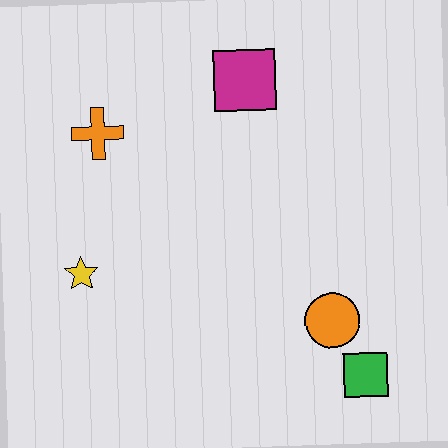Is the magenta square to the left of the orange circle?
Yes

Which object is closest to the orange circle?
The green square is closest to the orange circle.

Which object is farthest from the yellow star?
The green square is farthest from the yellow star.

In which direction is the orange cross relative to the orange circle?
The orange cross is to the left of the orange circle.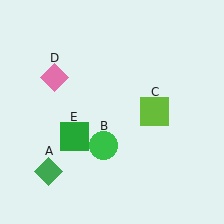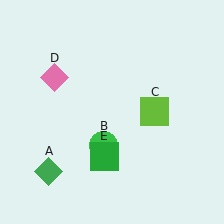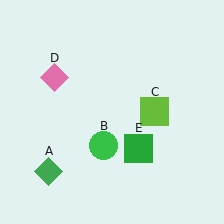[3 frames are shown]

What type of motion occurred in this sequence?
The green square (object E) rotated counterclockwise around the center of the scene.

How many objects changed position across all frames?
1 object changed position: green square (object E).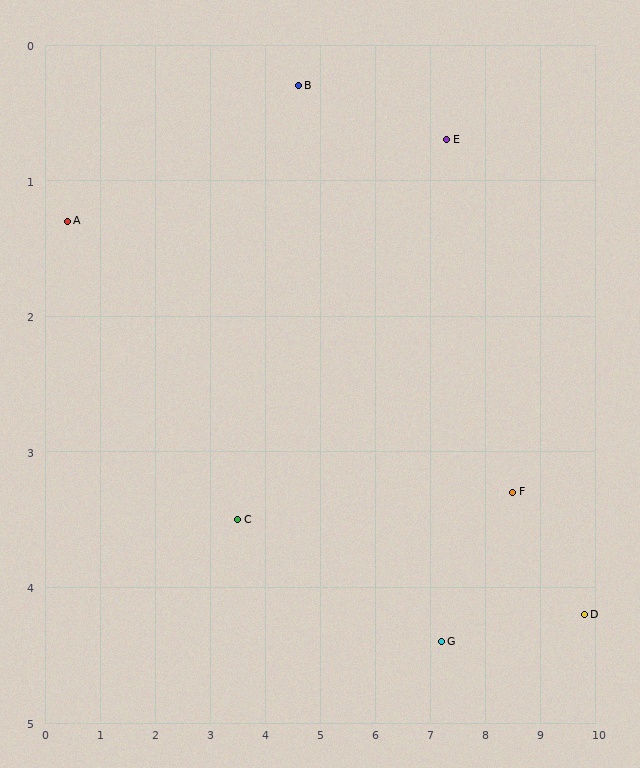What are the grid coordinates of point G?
Point G is at approximately (7.2, 4.4).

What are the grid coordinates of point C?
Point C is at approximately (3.5, 3.5).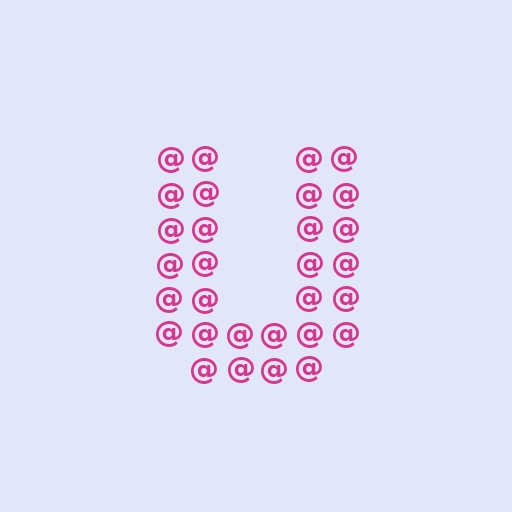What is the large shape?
The large shape is the letter U.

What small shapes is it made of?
It is made of small at signs.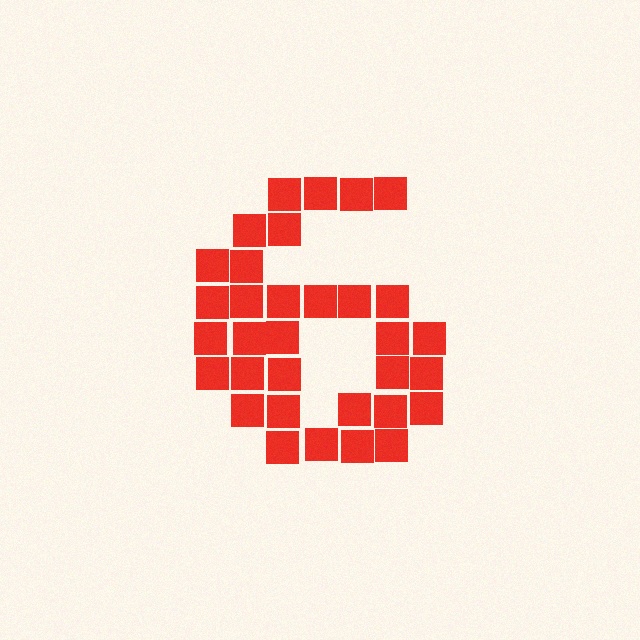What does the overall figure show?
The overall figure shows the digit 6.